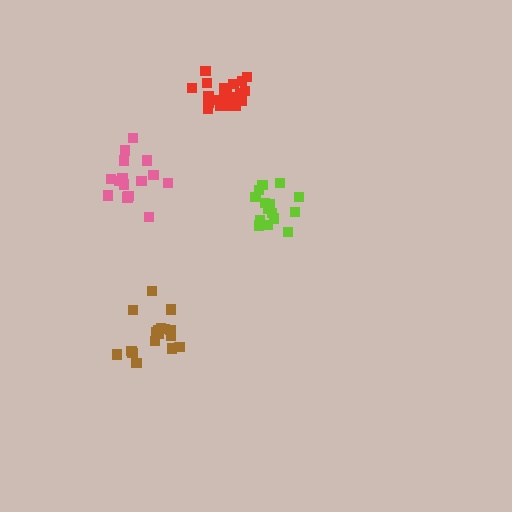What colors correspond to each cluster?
The clusters are colored: pink, red, lime, brown.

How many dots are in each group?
Group 1: 15 dots, Group 2: 20 dots, Group 3: 15 dots, Group 4: 18 dots (68 total).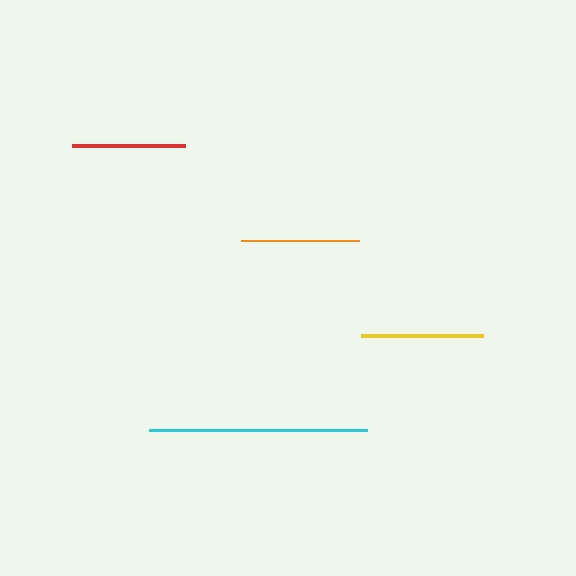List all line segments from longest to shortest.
From longest to shortest: cyan, yellow, orange, red.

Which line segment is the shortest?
The red line is the shortest at approximately 113 pixels.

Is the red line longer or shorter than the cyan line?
The cyan line is longer than the red line.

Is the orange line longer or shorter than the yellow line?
The yellow line is longer than the orange line.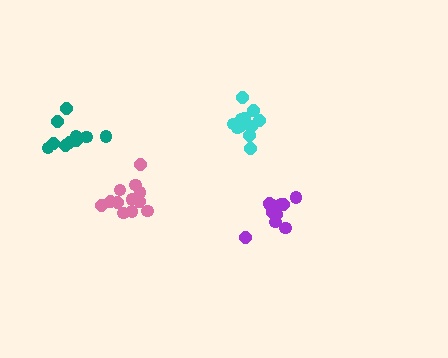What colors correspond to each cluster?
The clusters are colored: pink, teal, cyan, purple.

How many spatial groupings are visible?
There are 4 spatial groupings.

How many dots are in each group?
Group 1: 12 dots, Group 2: 11 dots, Group 3: 11 dots, Group 4: 11 dots (45 total).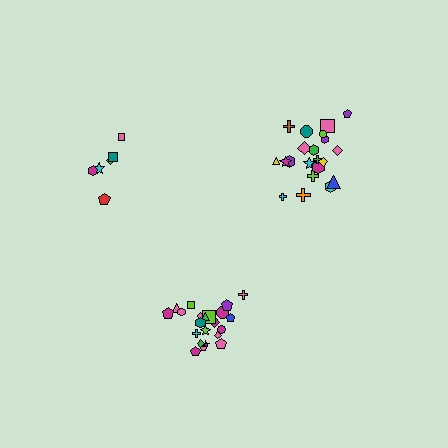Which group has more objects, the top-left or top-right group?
The top-right group.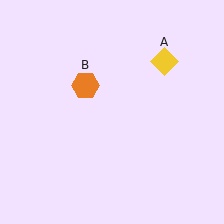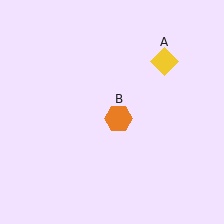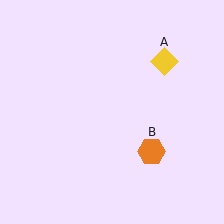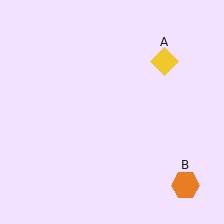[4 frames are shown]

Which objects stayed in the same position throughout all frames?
Yellow diamond (object A) remained stationary.